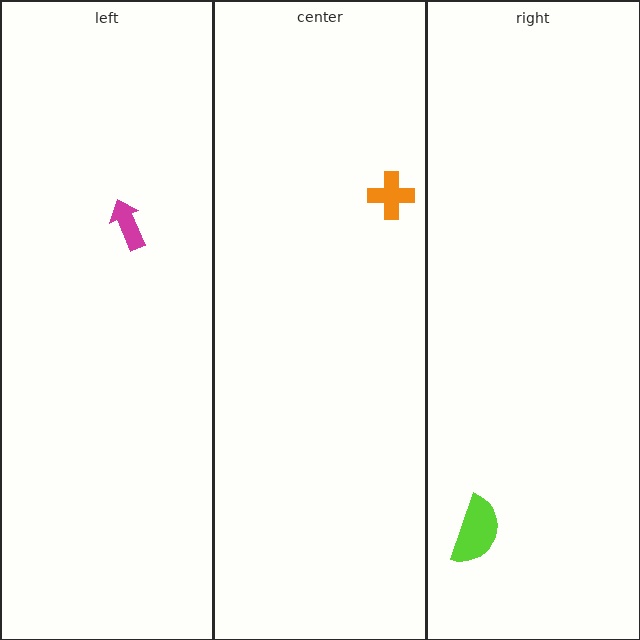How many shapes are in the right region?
1.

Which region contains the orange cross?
The center region.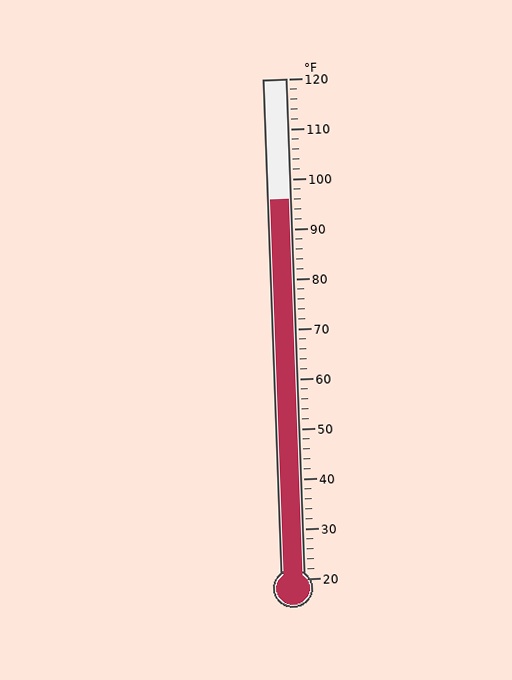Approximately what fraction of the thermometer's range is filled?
The thermometer is filled to approximately 75% of its range.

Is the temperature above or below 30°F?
The temperature is above 30°F.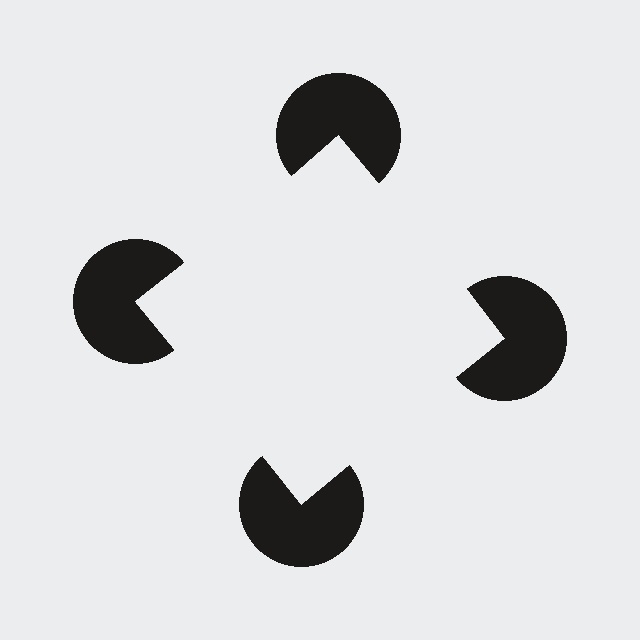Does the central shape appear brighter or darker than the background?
It typically appears slightly brighter than the background, even though no actual brightness change is drawn.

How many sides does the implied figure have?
4 sides.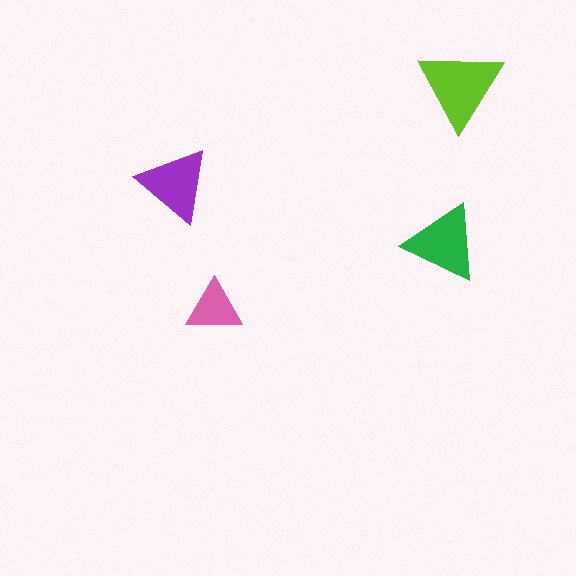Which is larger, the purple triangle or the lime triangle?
The lime one.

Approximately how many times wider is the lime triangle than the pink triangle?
About 1.5 times wider.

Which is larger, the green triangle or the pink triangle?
The green one.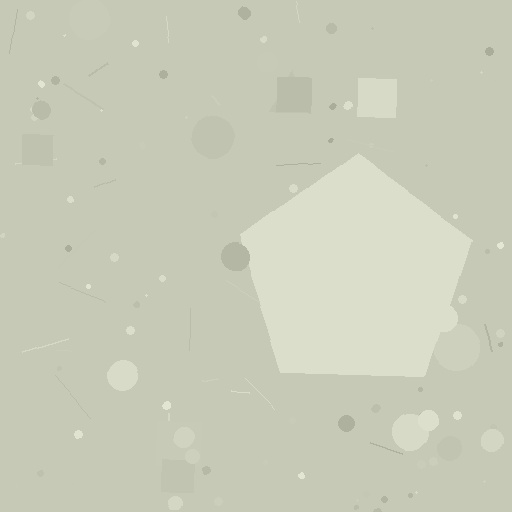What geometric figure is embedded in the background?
A pentagon is embedded in the background.